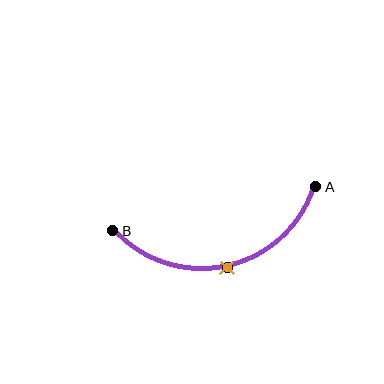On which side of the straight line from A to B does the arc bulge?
The arc bulges below the straight line connecting A and B.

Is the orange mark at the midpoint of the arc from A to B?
Yes. The orange mark lies on the arc at equal arc-length from both A and B — it is the arc midpoint.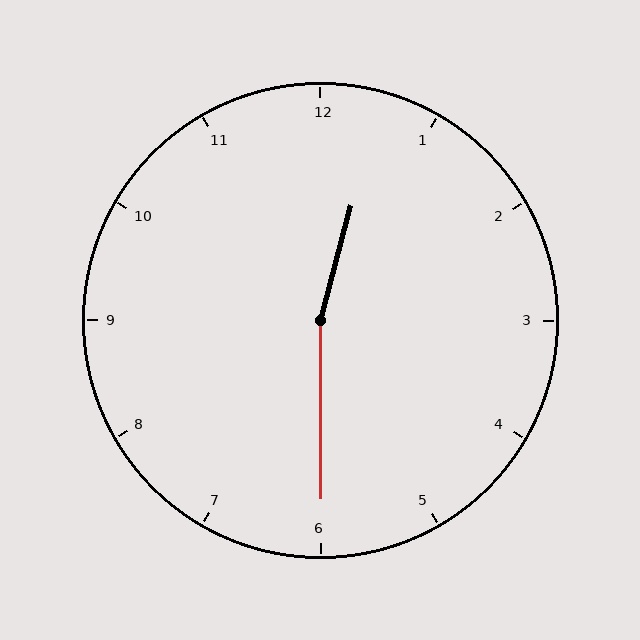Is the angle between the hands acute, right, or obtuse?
It is obtuse.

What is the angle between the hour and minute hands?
Approximately 165 degrees.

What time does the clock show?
12:30.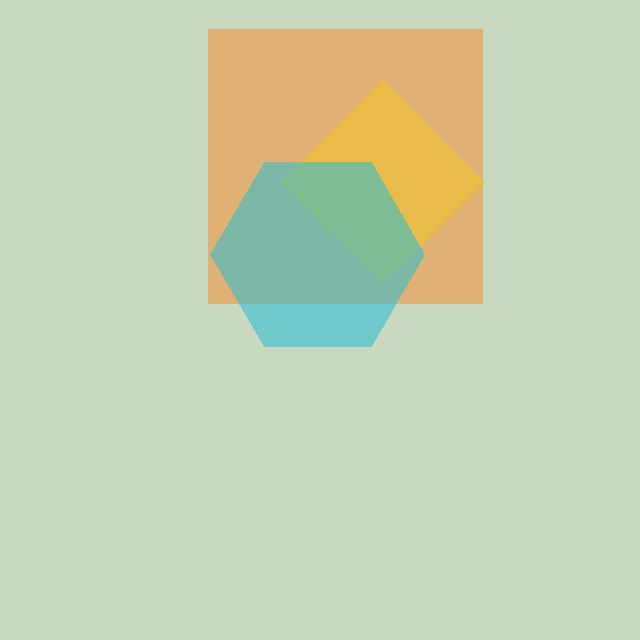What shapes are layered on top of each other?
The layered shapes are: an orange square, a yellow diamond, a cyan hexagon.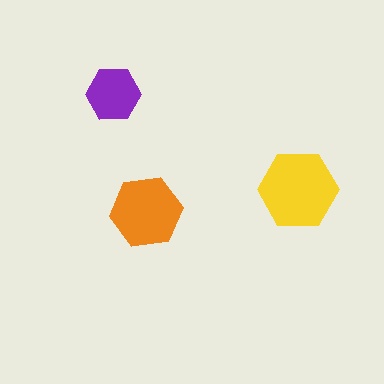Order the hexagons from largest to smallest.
the yellow one, the orange one, the purple one.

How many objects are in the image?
There are 3 objects in the image.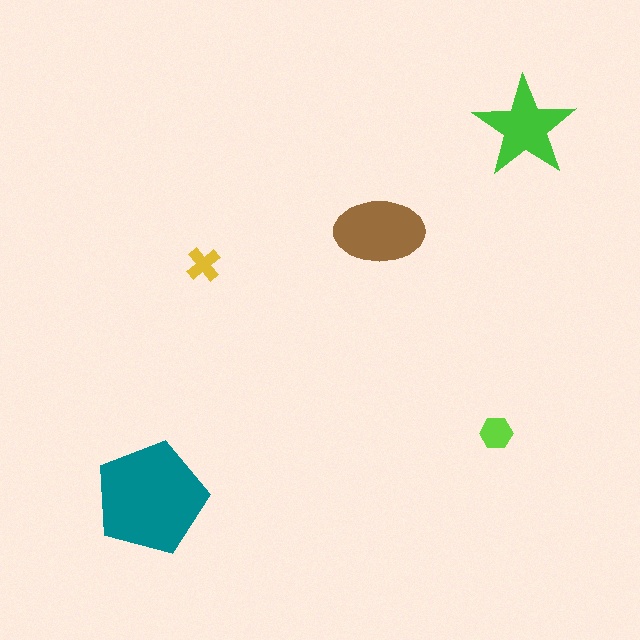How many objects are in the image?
There are 5 objects in the image.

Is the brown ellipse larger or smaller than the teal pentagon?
Smaller.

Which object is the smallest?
The yellow cross.